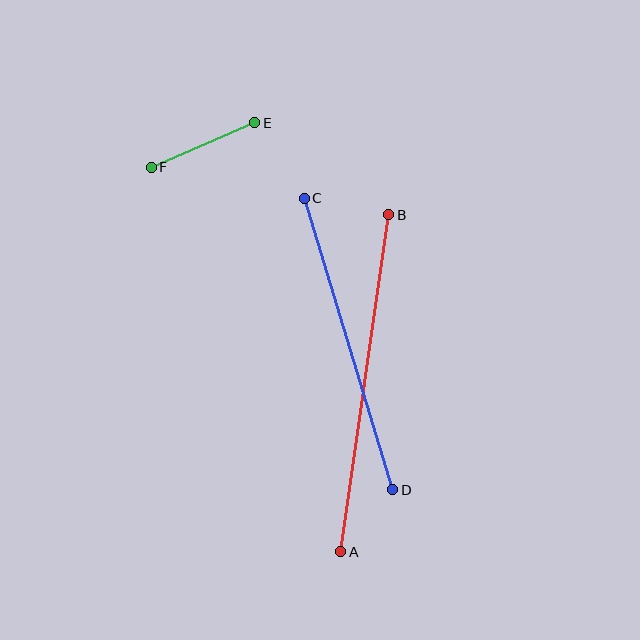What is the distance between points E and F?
The distance is approximately 113 pixels.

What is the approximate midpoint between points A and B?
The midpoint is at approximately (365, 383) pixels.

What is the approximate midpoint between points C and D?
The midpoint is at approximately (349, 344) pixels.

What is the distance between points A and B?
The distance is approximately 340 pixels.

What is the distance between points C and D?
The distance is approximately 305 pixels.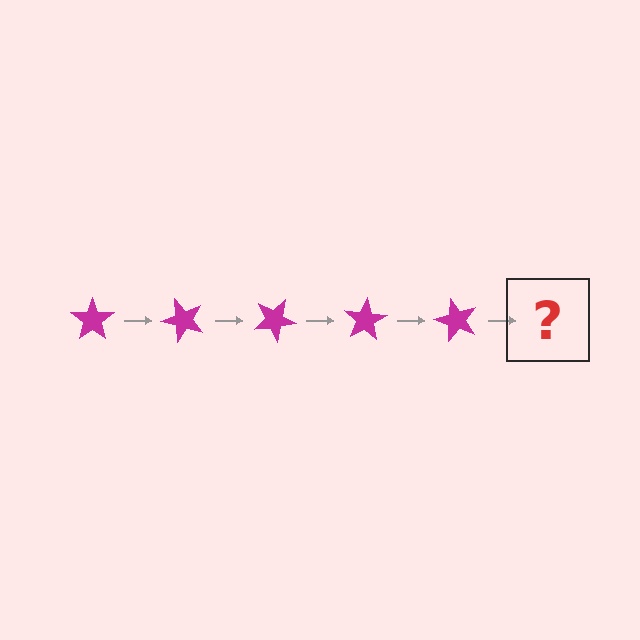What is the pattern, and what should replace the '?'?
The pattern is that the star rotates 50 degrees each step. The '?' should be a magenta star rotated 250 degrees.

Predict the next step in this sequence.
The next step is a magenta star rotated 250 degrees.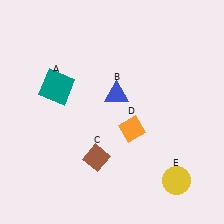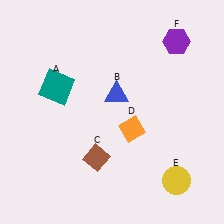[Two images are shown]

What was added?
A purple hexagon (F) was added in Image 2.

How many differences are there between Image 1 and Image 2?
There is 1 difference between the two images.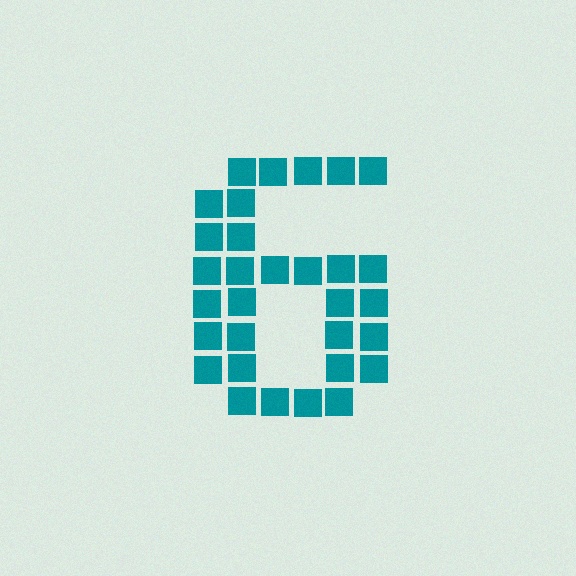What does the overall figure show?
The overall figure shows the digit 6.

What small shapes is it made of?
It is made of small squares.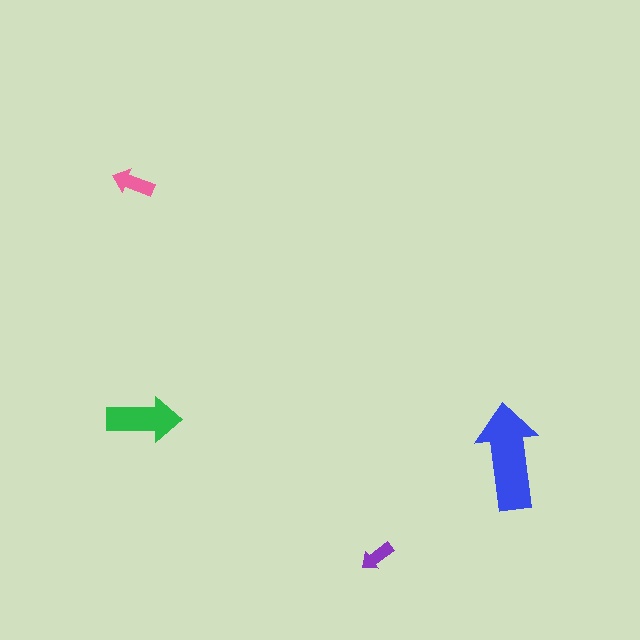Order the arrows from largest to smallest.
the blue one, the green one, the pink one, the purple one.